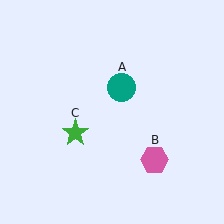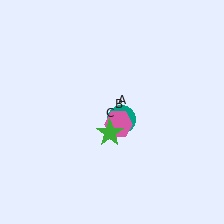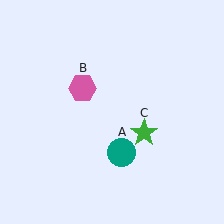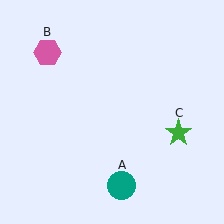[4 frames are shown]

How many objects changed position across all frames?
3 objects changed position: teal circle (object A), pink hexagon (object B), green star (object C).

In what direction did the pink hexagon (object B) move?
The pink hexagon (object B) moved up and to the left.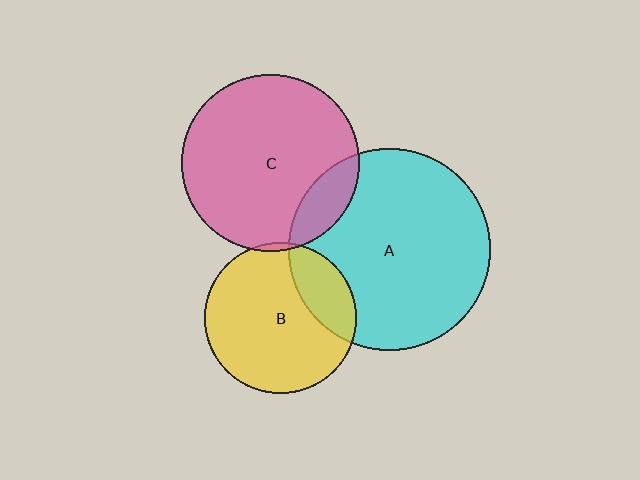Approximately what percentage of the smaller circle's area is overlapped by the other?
Approximately 5%.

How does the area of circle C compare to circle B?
Approximately 1.4 times.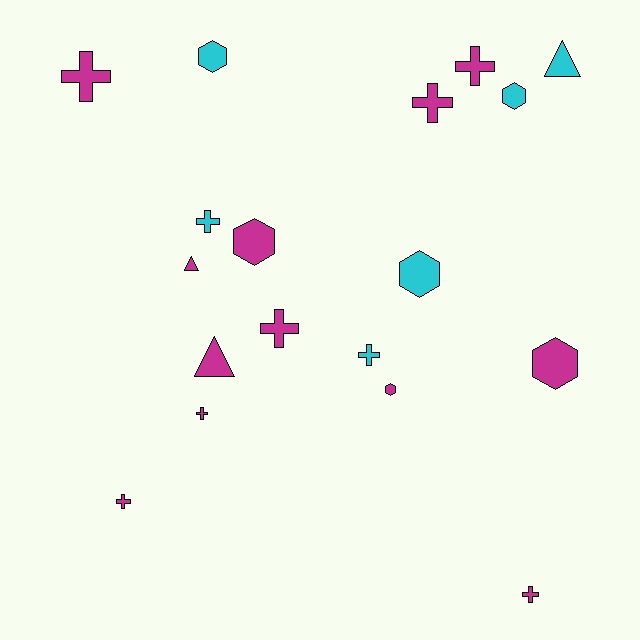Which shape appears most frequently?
Cross, with 9 objects.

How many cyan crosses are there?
There are 2 cyan crosses.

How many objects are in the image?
There are 18 objects.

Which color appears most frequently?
Magenta, with 12 objects.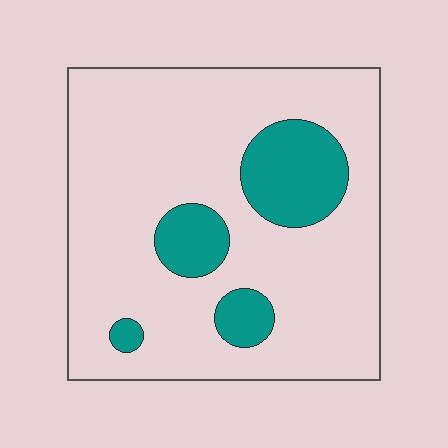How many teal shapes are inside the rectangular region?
4.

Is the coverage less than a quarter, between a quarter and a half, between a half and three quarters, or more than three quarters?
Less than a quarter.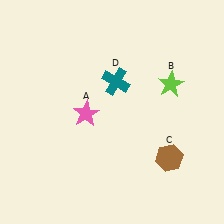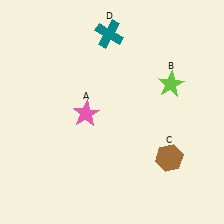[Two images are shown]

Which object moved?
The teal cross (D) moved up.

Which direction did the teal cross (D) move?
The teal cross (D) moved up.